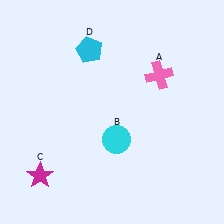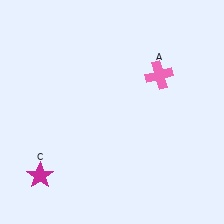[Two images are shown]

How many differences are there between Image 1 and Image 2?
There are 2 differences between the two images.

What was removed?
The cyan pentagon (D), the cyan circle (B) were removed in Image 2.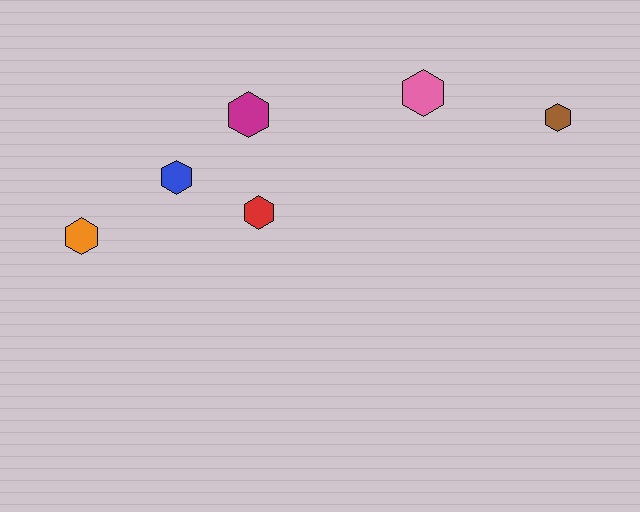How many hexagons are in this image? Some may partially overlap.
There are 6 hexagons.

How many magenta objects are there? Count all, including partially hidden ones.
There is 1 magenta object.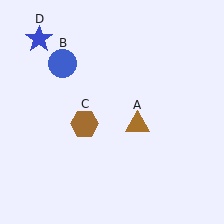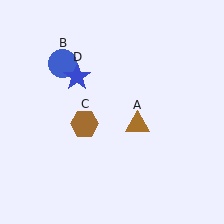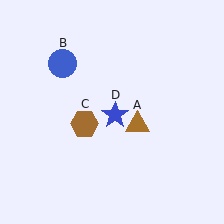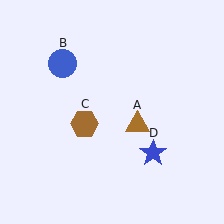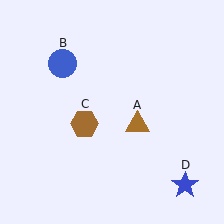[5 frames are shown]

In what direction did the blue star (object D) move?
The blue star (object D) moved down and to the right.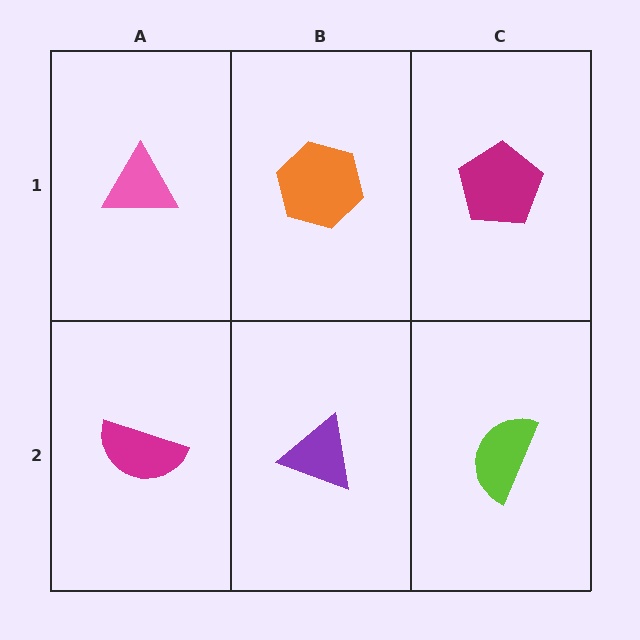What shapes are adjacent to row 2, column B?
An orange hexagon (row 1, column B), a magenta semicircle (row 2, column A), a lime semicircle (row 2, column C).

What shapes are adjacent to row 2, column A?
A pink triangle (row 1, column A), a purple triangle (row 2, column B).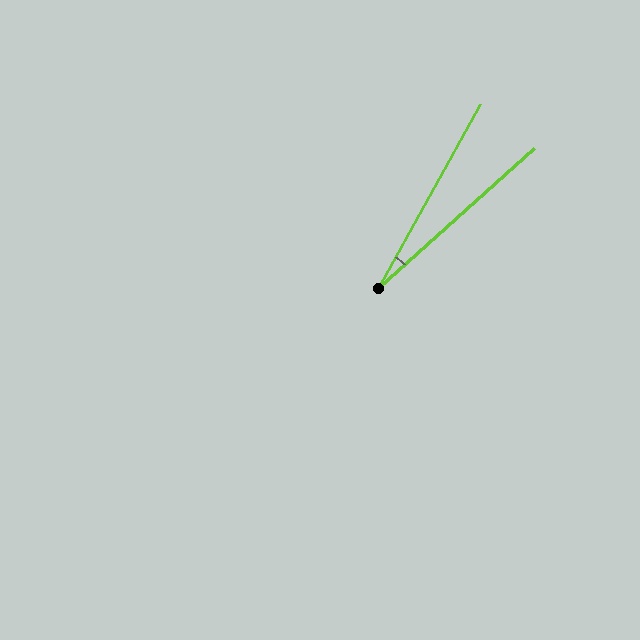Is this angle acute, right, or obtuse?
It is acute.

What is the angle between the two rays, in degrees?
Approximately 19 degrees.